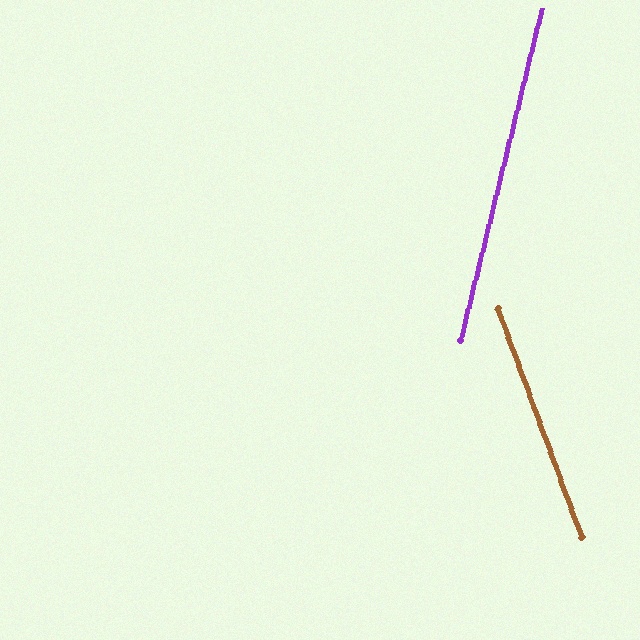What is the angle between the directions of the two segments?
Approximately 34 degrees.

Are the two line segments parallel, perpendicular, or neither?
Neither parallel nor perpendicular — they differ by about 34°.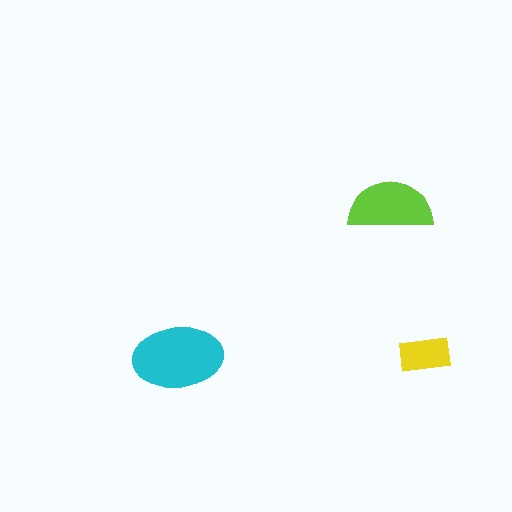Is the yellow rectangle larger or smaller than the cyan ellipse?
Smaller.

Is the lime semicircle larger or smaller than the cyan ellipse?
Smaller.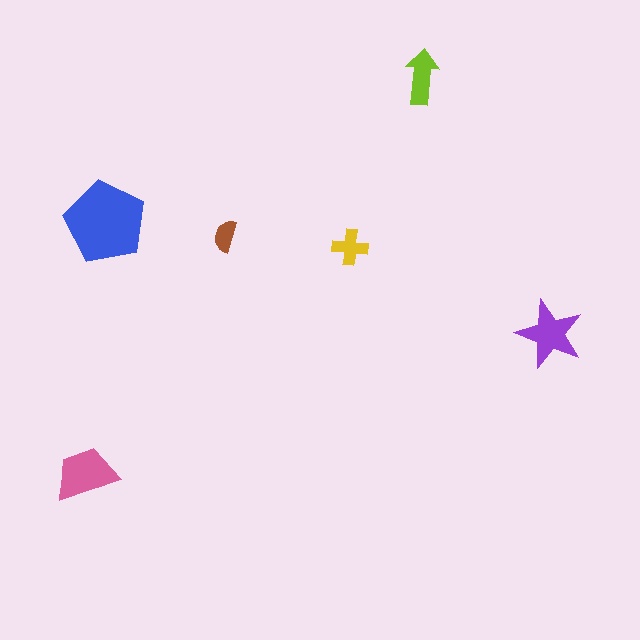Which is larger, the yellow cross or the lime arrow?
The lime arrow.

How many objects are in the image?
There are 6 objects in the image.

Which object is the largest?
The blue pentagon.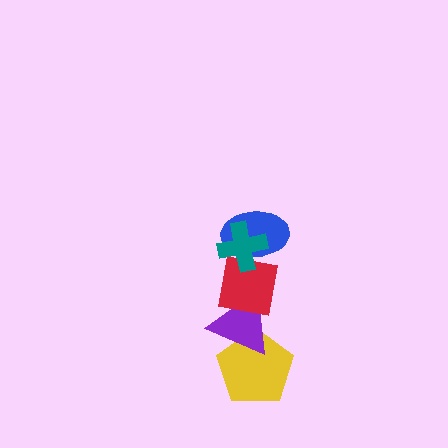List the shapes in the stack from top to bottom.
From top to bottom: the teal cross, the blue ellipse, the red square, the purple triangle, the yellow pentagon.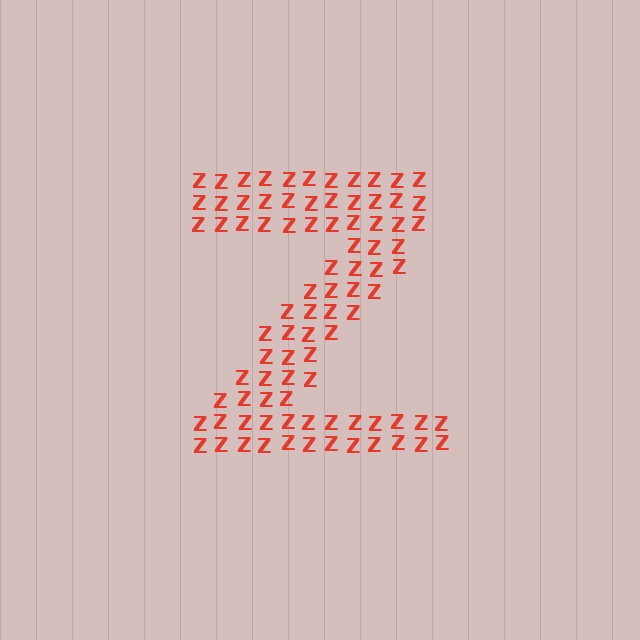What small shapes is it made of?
It is made of small letter Z's.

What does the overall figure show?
The overall figure shows the letter Z.